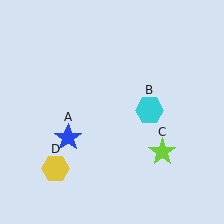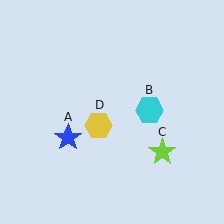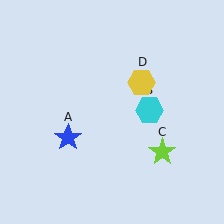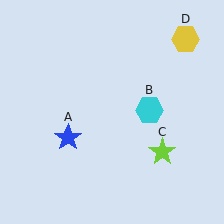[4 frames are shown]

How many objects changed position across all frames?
1 object changed position: yellow hexagon (object D).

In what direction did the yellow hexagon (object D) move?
The yellow hexagon (object D) moved up and to the right.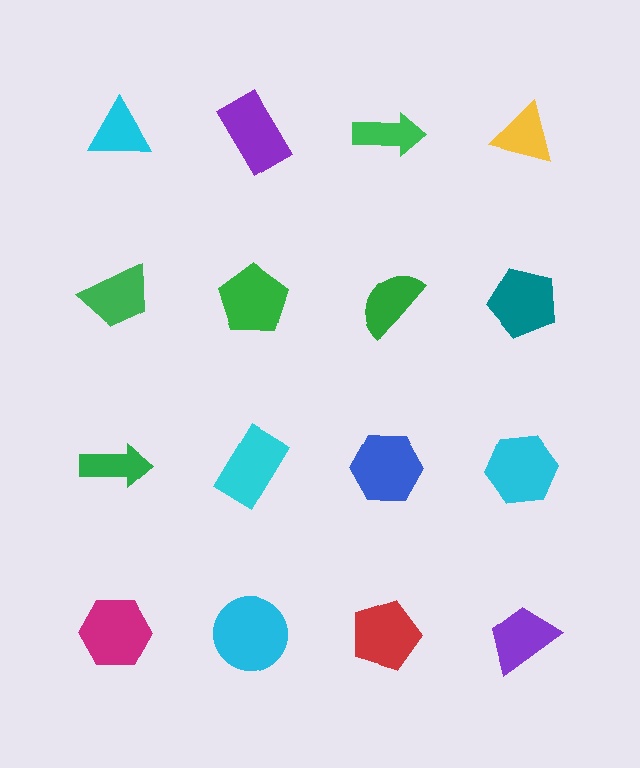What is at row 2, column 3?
A green semicircle.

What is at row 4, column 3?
A red pentagon.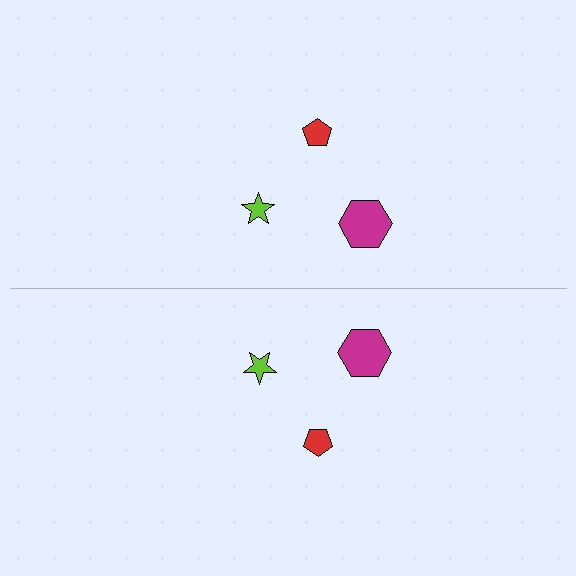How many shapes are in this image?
There are 6 shapes in this image.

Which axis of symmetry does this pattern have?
The pattern has a horizontal axis of symmetry running through the center of the image.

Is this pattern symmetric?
Yes, this pattern has bilateral (reflection) symmetry.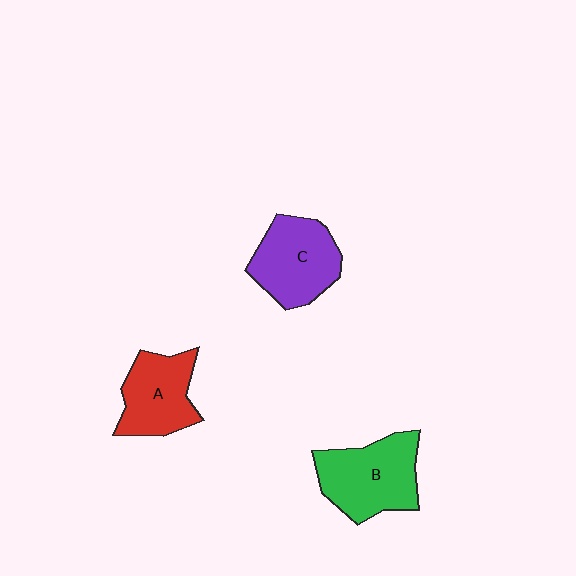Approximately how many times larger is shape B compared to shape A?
Approximately 1.2 times.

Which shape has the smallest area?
Shape A (red).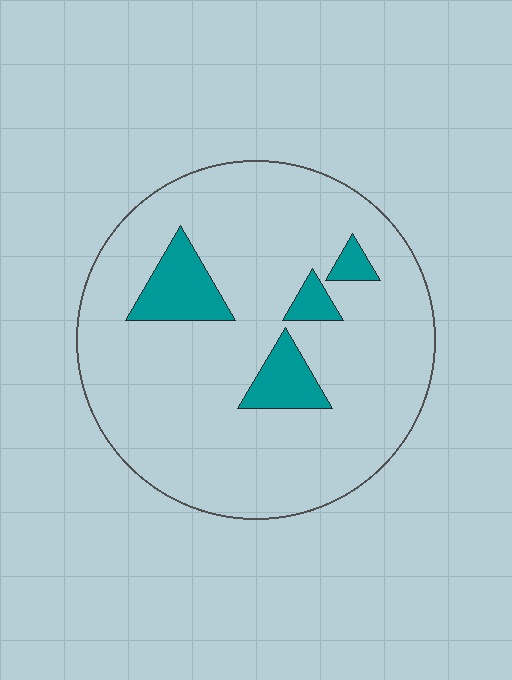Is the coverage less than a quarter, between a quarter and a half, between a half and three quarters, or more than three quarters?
Less than a quarter.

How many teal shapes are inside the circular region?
4.